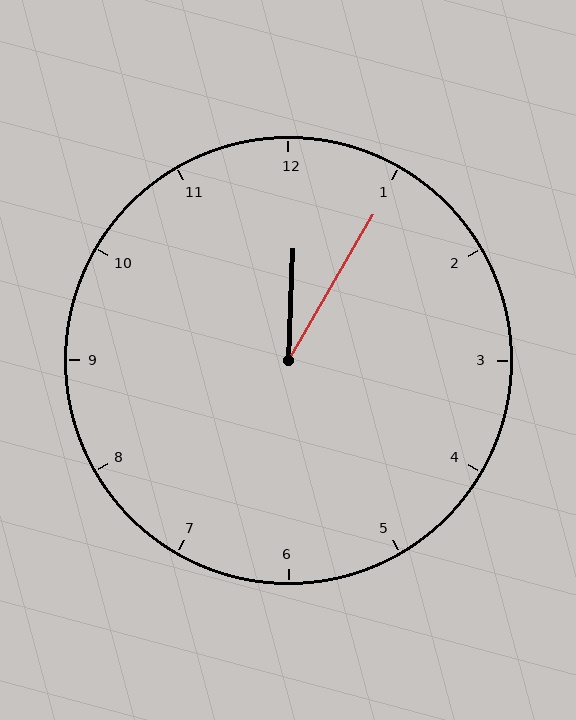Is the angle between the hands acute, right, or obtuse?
It is acute.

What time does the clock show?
12:05.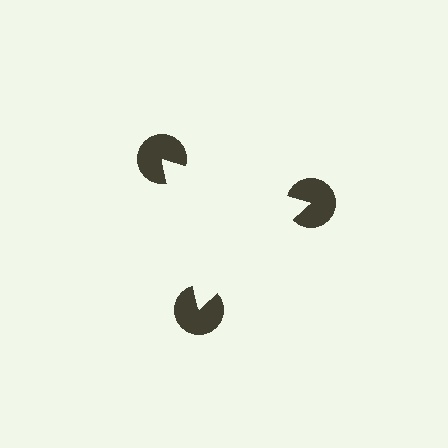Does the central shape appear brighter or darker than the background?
It typically appears slightly brighter than the background, even though no actual brightness change is drawn.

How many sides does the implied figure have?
3 sides.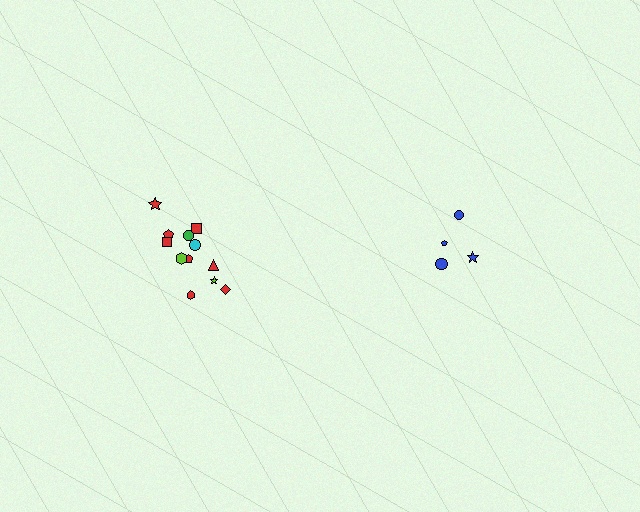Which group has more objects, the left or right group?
The left group.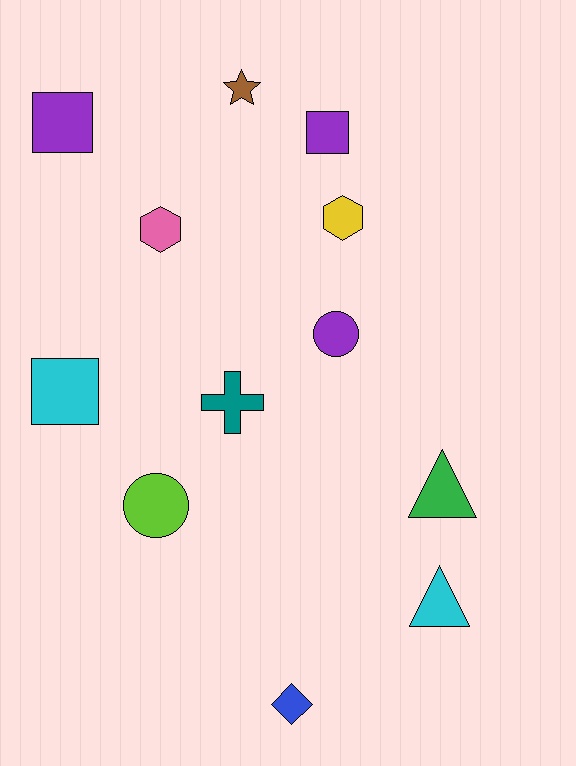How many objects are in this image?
There are 12 objects.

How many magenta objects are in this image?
There are no magenta objects.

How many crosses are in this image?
There is 1 cross.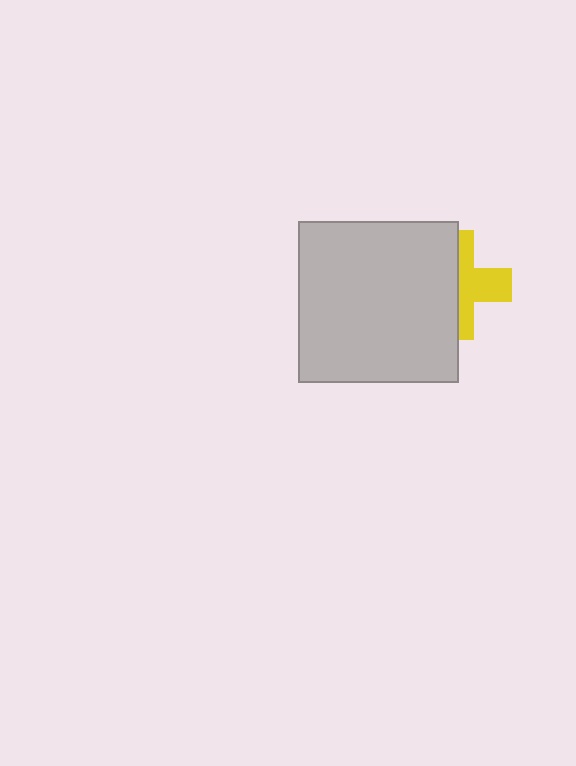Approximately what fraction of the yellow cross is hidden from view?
Roughly 54% of the yellow cross is hidden behind the light gray square.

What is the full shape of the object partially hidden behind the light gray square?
The partially hidden object is a yellow cross.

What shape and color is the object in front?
The object in front is a light gray square.